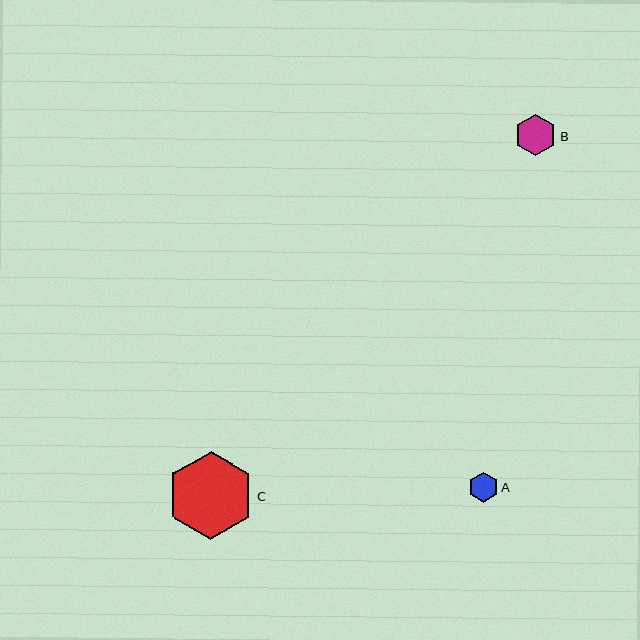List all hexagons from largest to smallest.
From largest to smallest: C, B, A.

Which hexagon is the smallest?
Hexagon A is the smallest with a size of approximately 30 pixels.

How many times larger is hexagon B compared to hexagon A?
Hexagon B is approximately 1.4 times the size of hexagon A.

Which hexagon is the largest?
Hexagon C is the largest with a size of approximately 88 pixels.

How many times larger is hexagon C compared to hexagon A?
Hexagon C is approximately 2.9 times the size of hexagon A.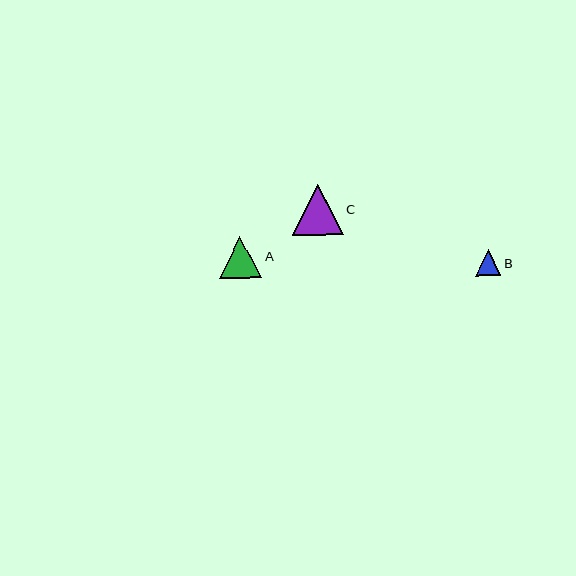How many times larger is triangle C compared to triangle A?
Triangle C is approximately 1.2 times the size of triangle A.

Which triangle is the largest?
Triangle C is the largest with a size of approximately 51 pixels.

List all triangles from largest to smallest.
From largest to smallest: C, A, B.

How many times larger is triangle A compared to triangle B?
Triangle A is approximately 1.7 times the size of triangle B.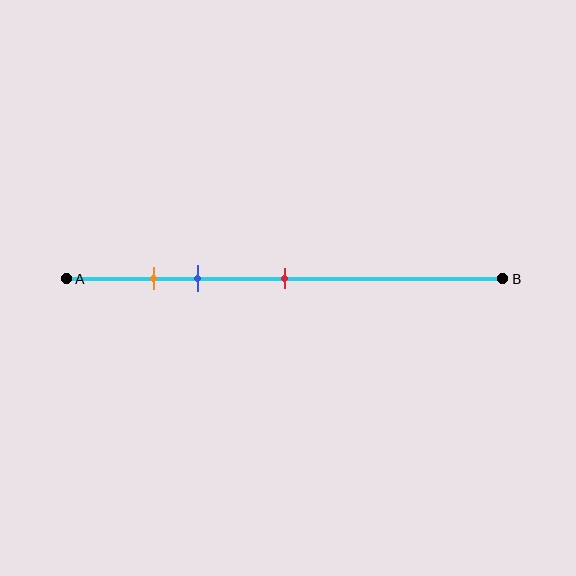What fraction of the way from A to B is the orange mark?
The orange mark is approximately 20% (0.2) of the way from A to B.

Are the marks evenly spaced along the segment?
No, the marks are not evenly spaced.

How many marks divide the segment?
There are 3 marks dividing the segment.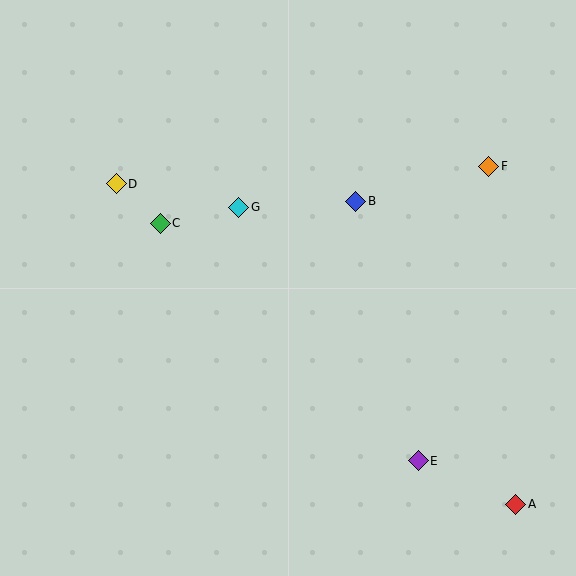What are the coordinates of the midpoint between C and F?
The midpoint between C and F is at (325, 195).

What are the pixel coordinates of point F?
Point F is at (489, 166).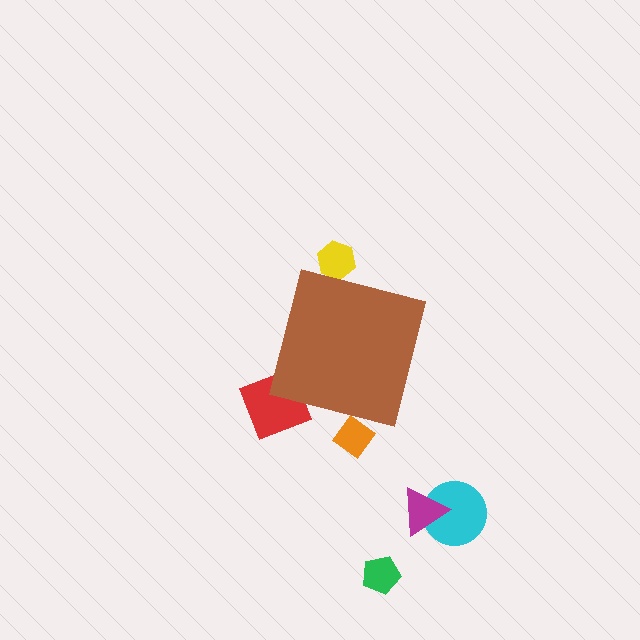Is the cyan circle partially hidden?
No, the cyan circle is fully visible.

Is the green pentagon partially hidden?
No, the green pentagon is fully visible.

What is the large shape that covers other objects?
A brown square.